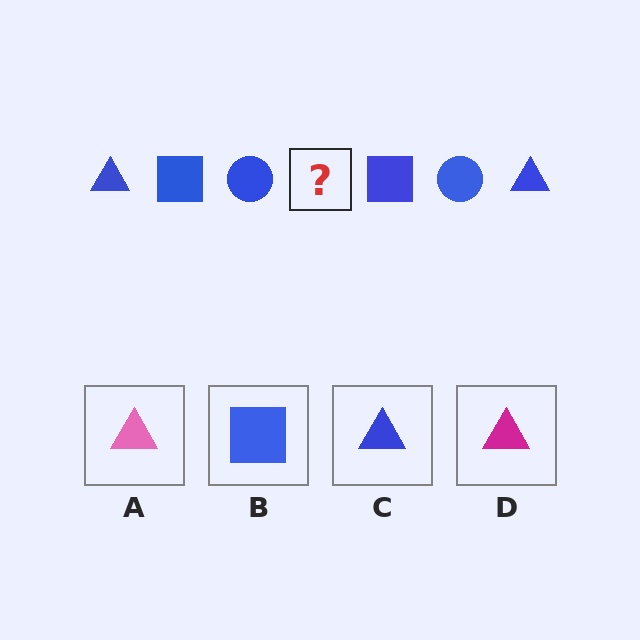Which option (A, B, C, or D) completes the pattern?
C.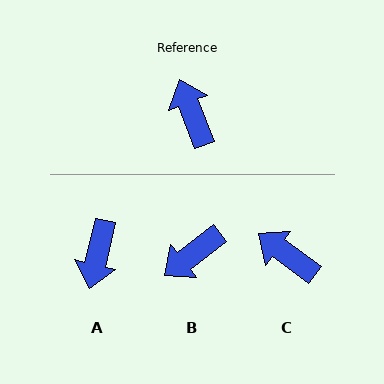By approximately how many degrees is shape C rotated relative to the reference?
Approximately 32 degrees counter-clockwise.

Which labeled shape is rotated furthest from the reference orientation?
A, about 145 degrees away.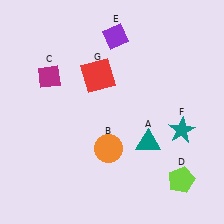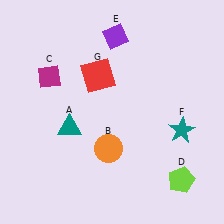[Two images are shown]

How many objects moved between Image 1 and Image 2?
1 object moved between the two images.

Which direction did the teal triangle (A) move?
The teal triangle (A) moved left.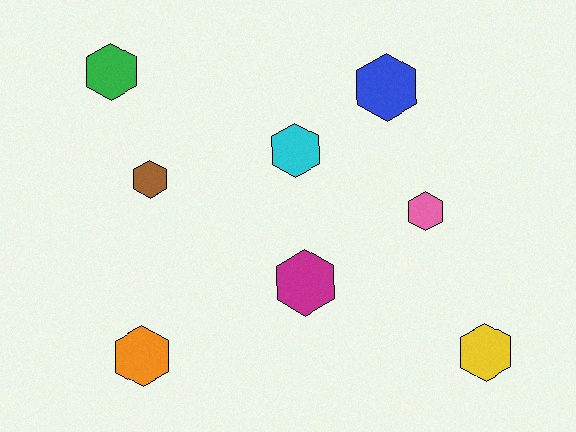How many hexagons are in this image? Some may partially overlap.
There are 8 hexagons.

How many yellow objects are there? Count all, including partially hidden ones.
There is 1 yellow object.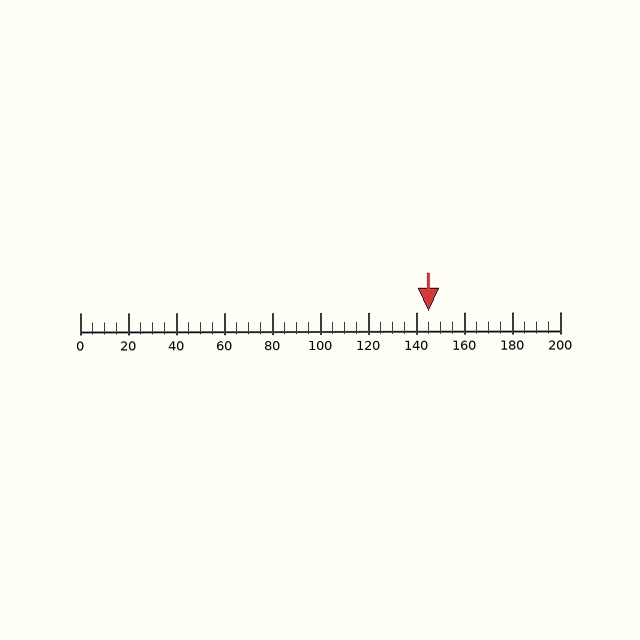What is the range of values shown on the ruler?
The ruler shows values from 0 to 200.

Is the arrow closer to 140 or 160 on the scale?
The arrow is closer to 140.